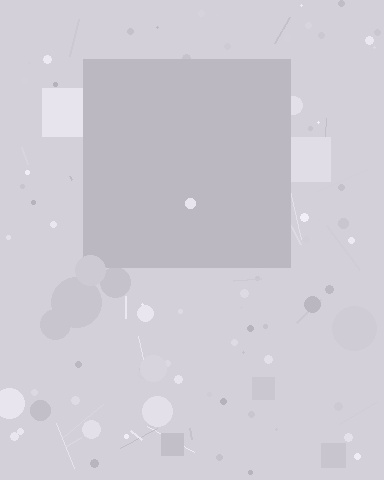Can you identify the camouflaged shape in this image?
The camouflaged shape is a square.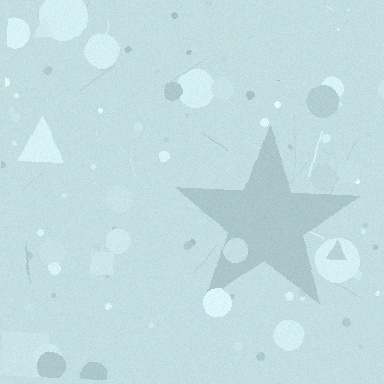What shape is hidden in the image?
A star is hidden in the image.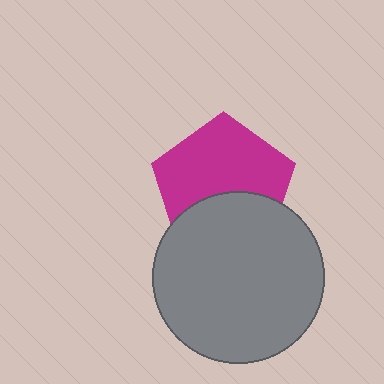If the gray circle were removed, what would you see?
You would see the complete magenta pentagon.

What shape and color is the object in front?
The object in front is a gray circle.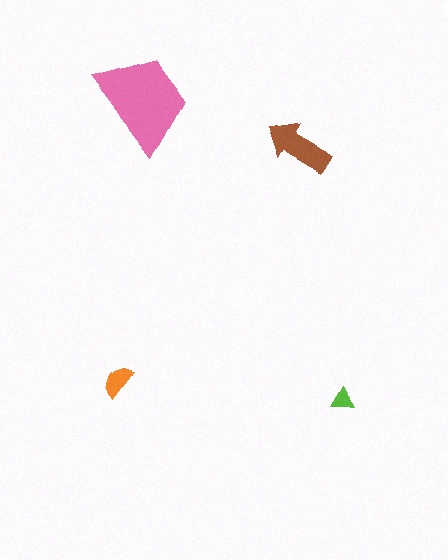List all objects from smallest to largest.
The lime triangle, the orange semicircle, the brown arrow, the pink trapezoid.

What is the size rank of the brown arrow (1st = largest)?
2nd.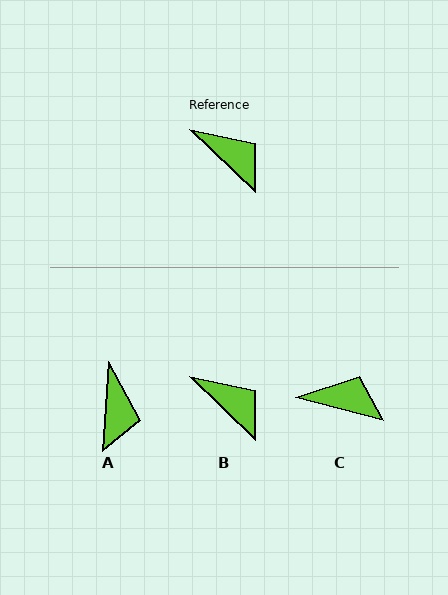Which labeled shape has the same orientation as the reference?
B.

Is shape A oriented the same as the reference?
No, it is off by about 50 degrees.